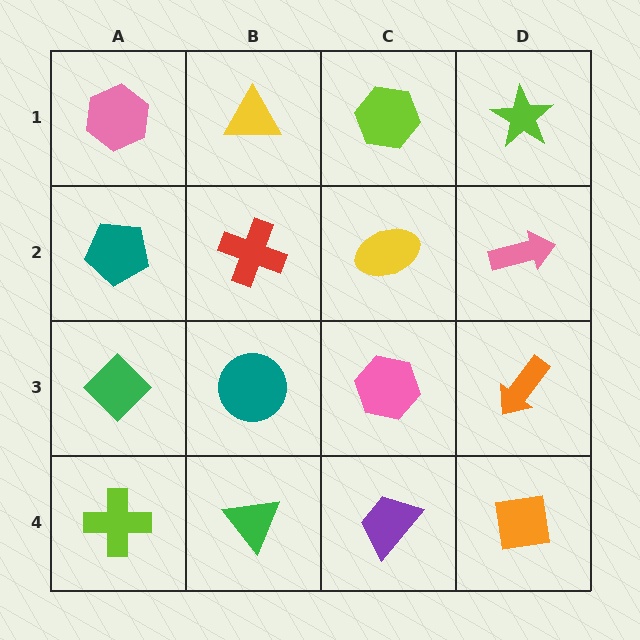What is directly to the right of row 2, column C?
A pink arrow.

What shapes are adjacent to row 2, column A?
A pink hexagon (row 1, column A), a green diamond (row 3, column A), a red cross (row 2, column B).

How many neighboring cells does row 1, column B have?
3.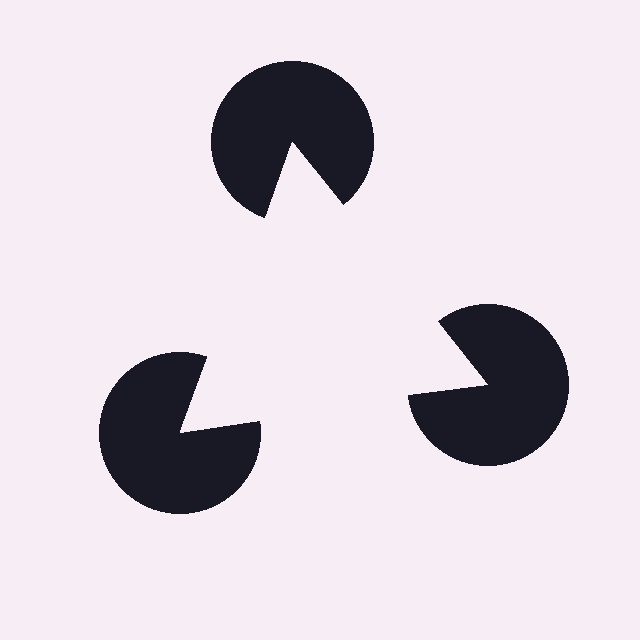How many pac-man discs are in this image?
There are 3 — one at each vertex of the illusory triangle.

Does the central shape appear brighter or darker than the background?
It typically appears slightly brighter than the background, even though no actual brightness change is drawn.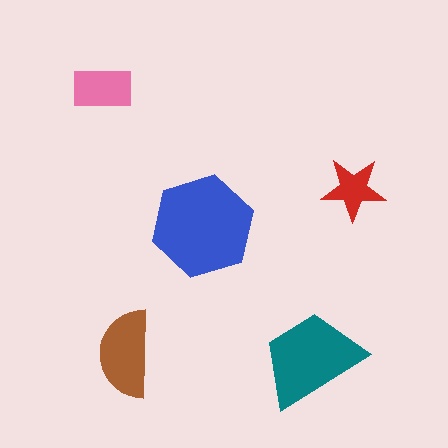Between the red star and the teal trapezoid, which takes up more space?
The teal trapezoid.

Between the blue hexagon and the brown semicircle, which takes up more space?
The blue hexagon.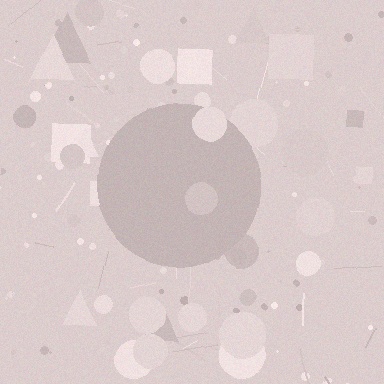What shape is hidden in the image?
A circle is hidden in the image.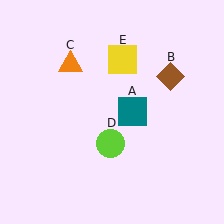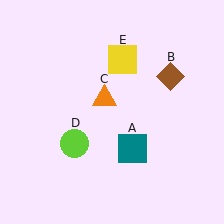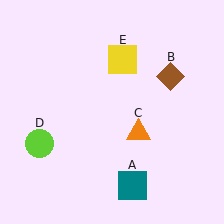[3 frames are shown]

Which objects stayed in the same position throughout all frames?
Brown diamond (object B) and yellow square (object E) remained stationary.